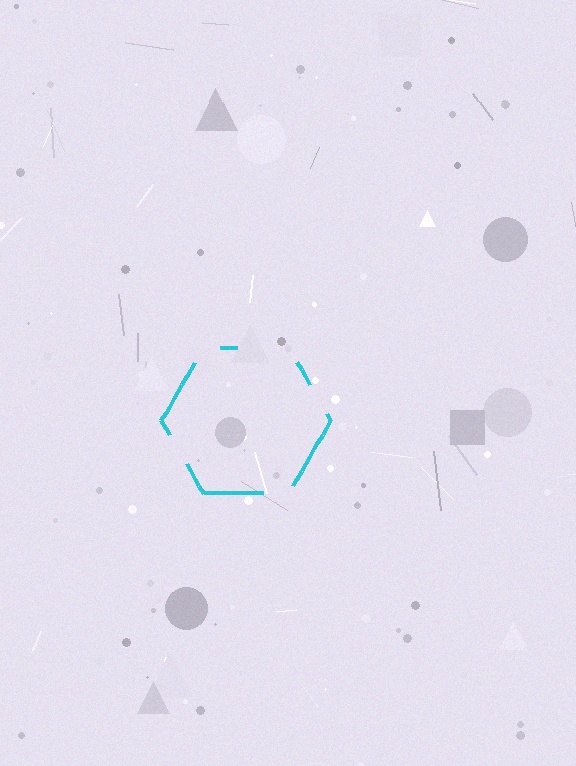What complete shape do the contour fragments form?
The contour fragments form a hexagon.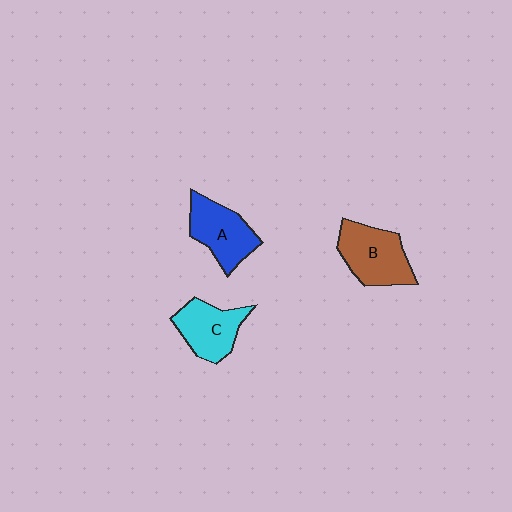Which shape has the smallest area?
Shape C (cyan).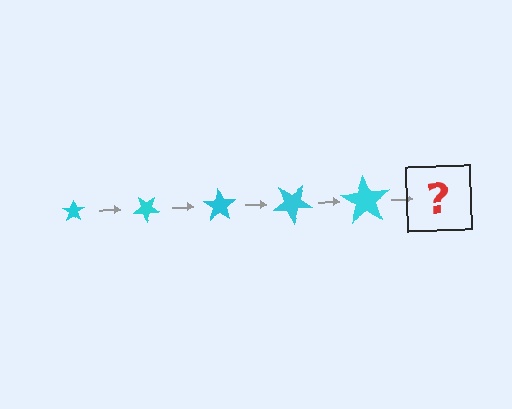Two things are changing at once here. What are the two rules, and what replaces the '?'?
The two rules are that the star grows larger each step and it rotates 35 degrees each step. The '?' should be a star, larger than the previous one and rotated 175 degrees from the start.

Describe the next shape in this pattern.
It should be a star, larger than the previous one and rotated 175 degrees from the start.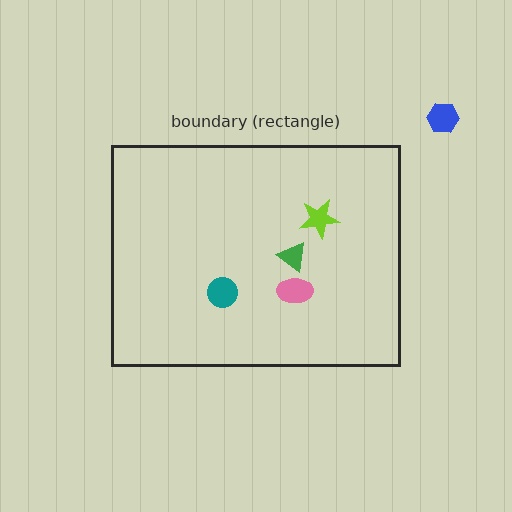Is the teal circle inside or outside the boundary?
Inside.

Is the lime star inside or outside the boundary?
Inside.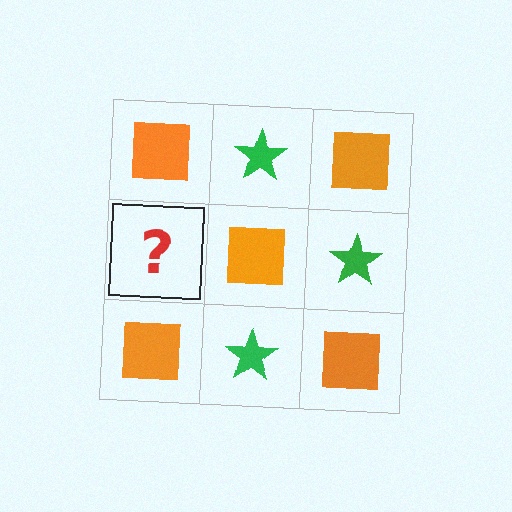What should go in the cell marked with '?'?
The missing cell should contain a green star.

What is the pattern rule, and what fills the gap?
The rule is that it alternates orange square and green star in a checkerboard pattern. The gap should be filled with a green star.